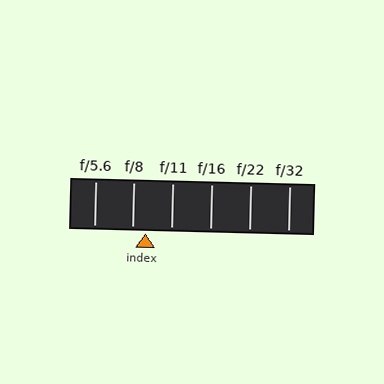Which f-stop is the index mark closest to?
The index mark is closest to f/8.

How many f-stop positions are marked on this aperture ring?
There are 6 f-stop positions marked.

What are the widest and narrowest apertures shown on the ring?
The widest aperture shown is f/5.6 and the narrowest is f/32.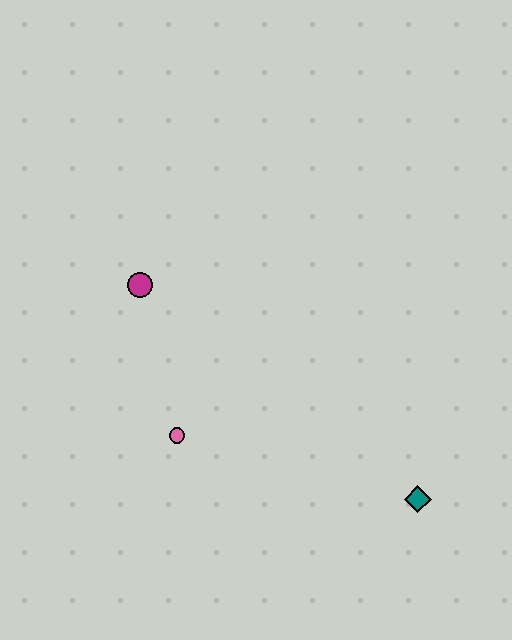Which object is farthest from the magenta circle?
The teal diamond is farthest from the magenta circle.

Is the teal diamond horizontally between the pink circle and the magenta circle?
No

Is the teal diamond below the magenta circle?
Yes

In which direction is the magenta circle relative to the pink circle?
The magenta circle is above the pink circle.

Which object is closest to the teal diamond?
The pink circle is closest to the teal diamond.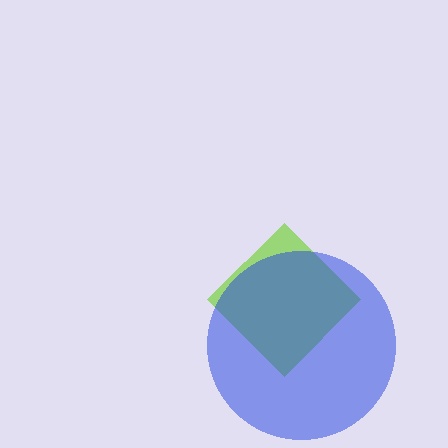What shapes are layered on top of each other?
The layered shapes are: a lime diamond, a blue circle.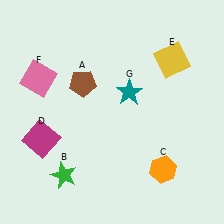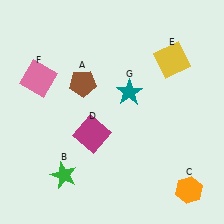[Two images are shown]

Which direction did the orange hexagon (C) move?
The orange hexagon (C) moved right.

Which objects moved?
The objects that moved are: the orange hexagon (C), the magenta square (D).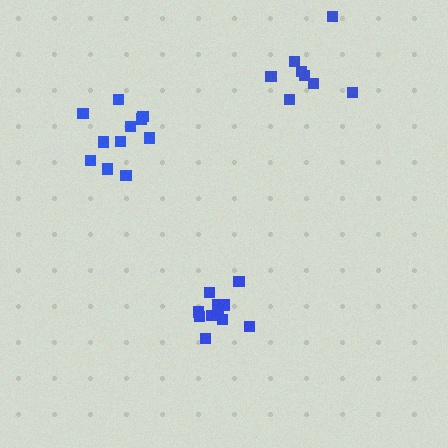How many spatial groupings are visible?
There are 3 spatial groupings.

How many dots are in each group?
Group 1: 11 dots, Group 2: 8 dots, Group 3: 11 dots (30 total).